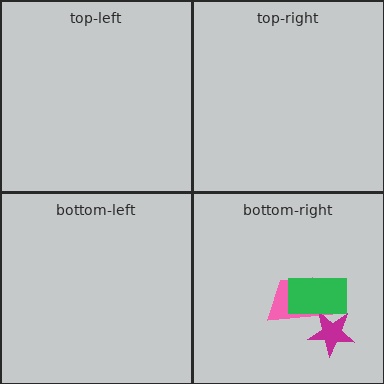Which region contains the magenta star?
The bottom-right region.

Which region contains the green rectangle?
The bottom-right region.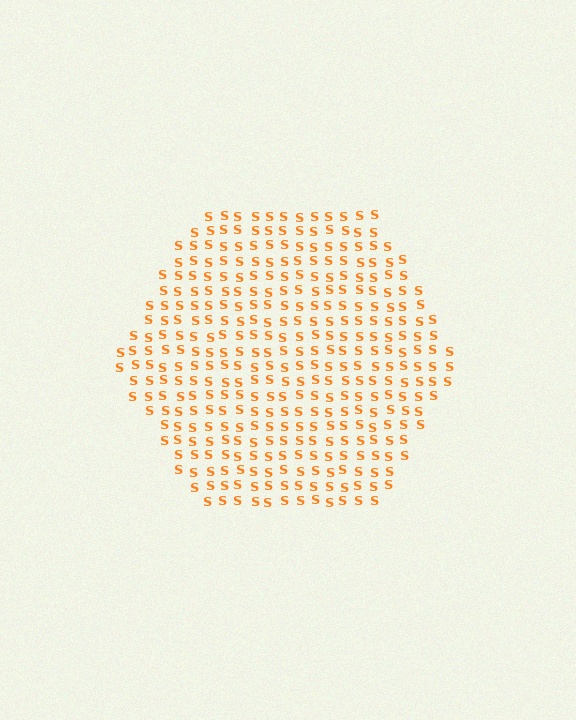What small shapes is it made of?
It is made of small letter S's.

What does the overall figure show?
The overall figure shows a hexagon.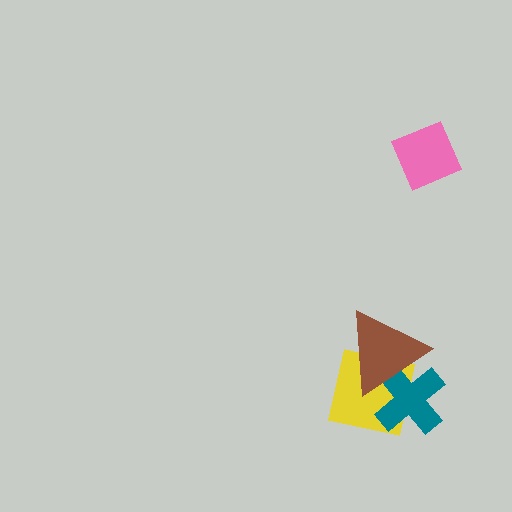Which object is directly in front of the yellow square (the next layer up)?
The teal cross is directly in front of the yellow square.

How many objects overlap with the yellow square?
2 objects overlap with the yellow square.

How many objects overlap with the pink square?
0 objects overlap with the pink square.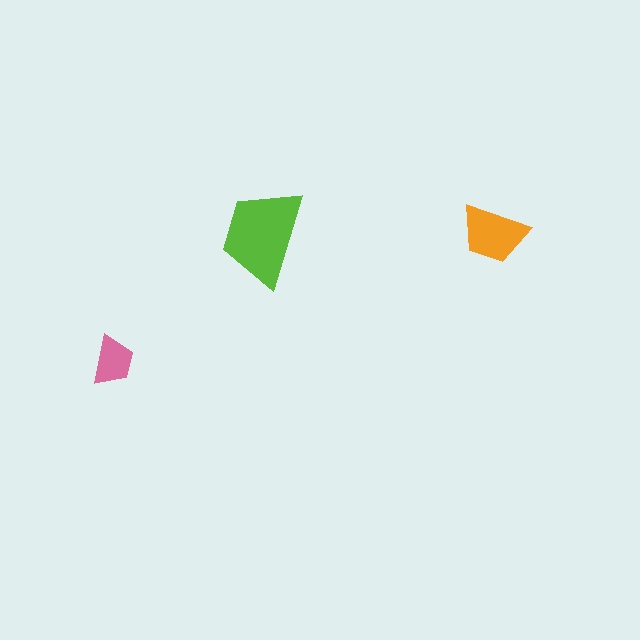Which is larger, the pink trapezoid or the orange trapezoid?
The orange one.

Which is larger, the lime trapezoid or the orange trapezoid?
The lime one.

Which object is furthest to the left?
The pink trapezoid is leftmost.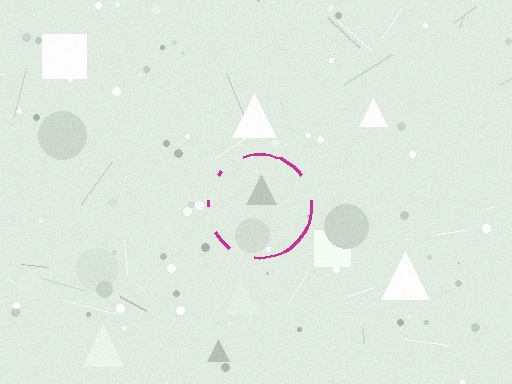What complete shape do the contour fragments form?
The contour fragments form a circle.